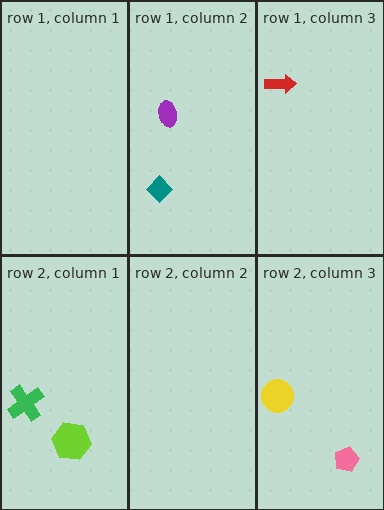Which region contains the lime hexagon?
The row 2, column 1 region.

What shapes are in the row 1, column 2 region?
The teal diamond, the purple ellipse.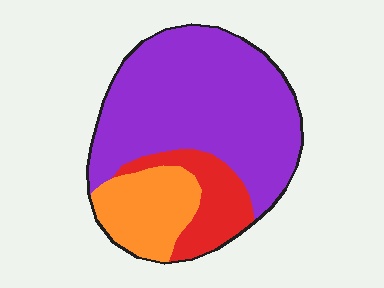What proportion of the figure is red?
Red covers about 15% of the figure.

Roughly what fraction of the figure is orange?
Orange takes up about one fifth (1/5) of the figure.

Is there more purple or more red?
Purple.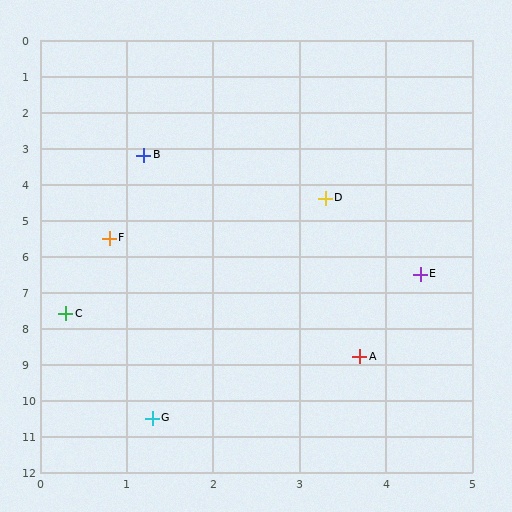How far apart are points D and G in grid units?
Points D and G are about 6.4 grid units apart.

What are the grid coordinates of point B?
Point B is at approximately (1.2, 3.2).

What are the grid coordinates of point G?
Point G is at approximately (1.3, 10.5).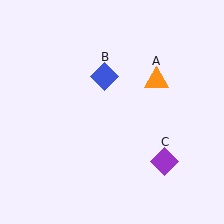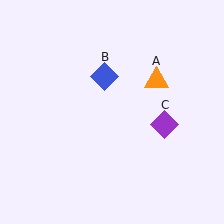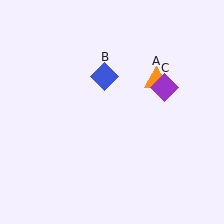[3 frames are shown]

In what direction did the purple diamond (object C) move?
The purple diamond (object C) moved up.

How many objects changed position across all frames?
1 object changed position: purple diamond (object C).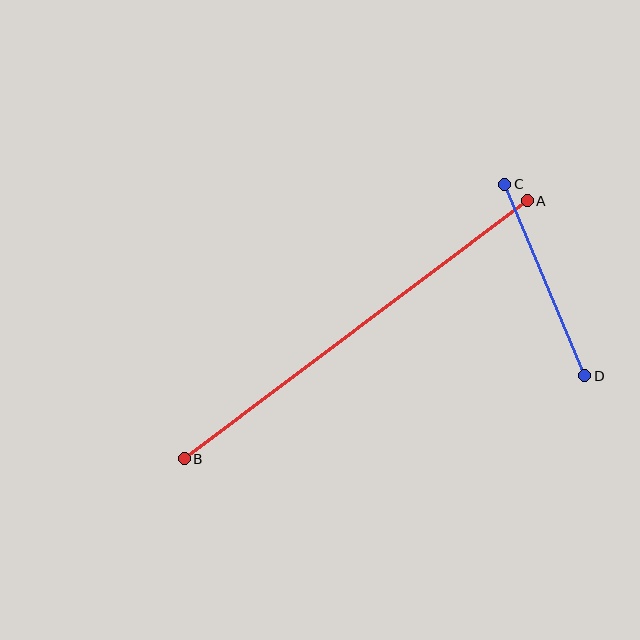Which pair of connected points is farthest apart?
Points A and B are farthest apart.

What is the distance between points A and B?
The distance is approximately 429 pixels.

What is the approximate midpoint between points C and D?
The midpoint is at approximately (545, 280) pixels.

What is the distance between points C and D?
The distance is approximately 208 pixels.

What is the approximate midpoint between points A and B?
The midpoint is at approximately (356, 330) pixels.